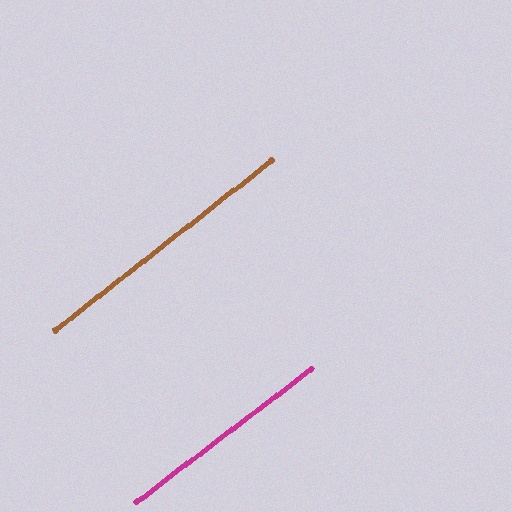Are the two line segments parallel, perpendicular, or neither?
Parallel — their directions differ by only 0.9°.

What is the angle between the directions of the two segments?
Approximately 1 degree.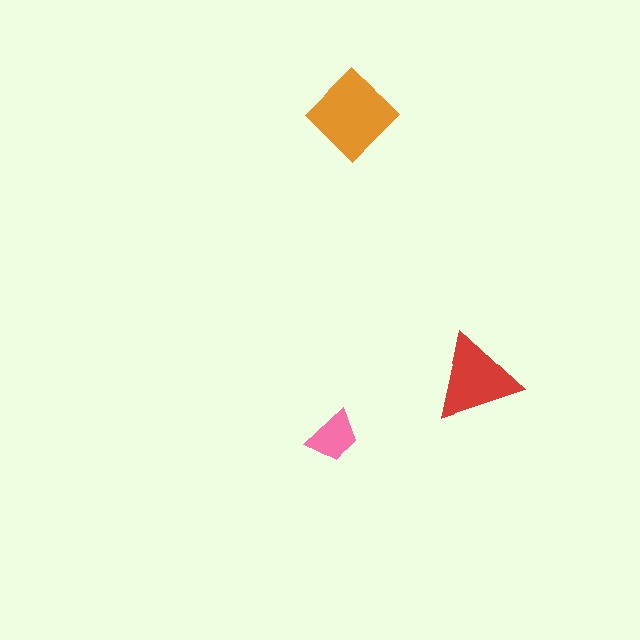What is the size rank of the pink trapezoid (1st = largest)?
3rd.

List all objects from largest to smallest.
The orange diamond, the red triangle, the pink trapezoid.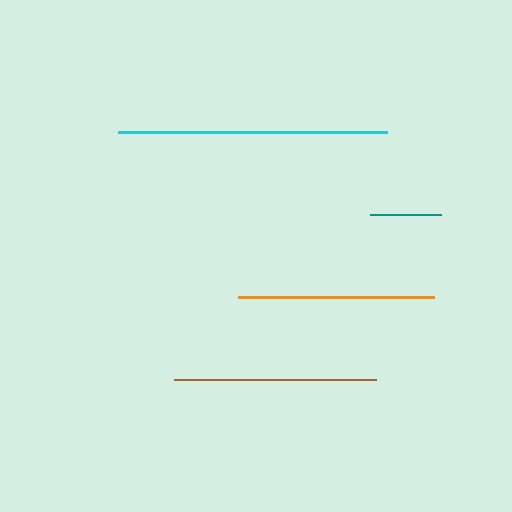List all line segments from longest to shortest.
From longest to shortest: cyan, brown, orange, teal.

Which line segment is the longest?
The cyan line is the longest at approximately 270 pixels.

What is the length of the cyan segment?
The cyan segment is approximately 270 pixels long.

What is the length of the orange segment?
The orange segment is approximately 196 pixels long.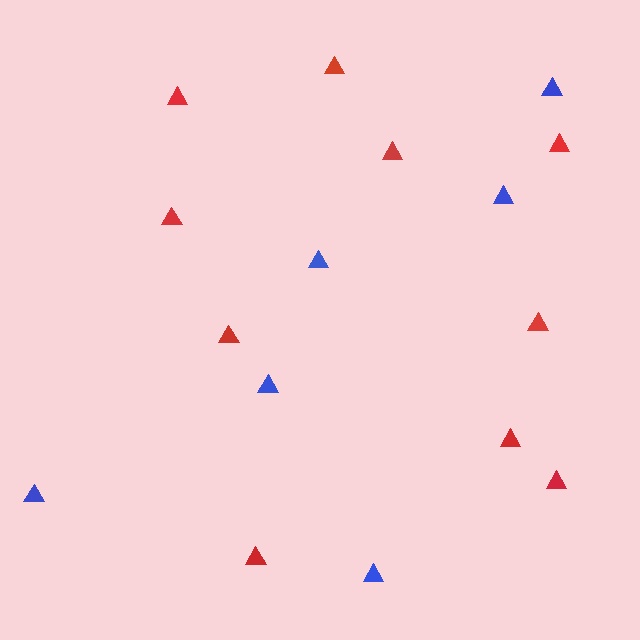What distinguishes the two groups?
There are 2 groups: one group of blue triangles (6) and one group of red triangles (10).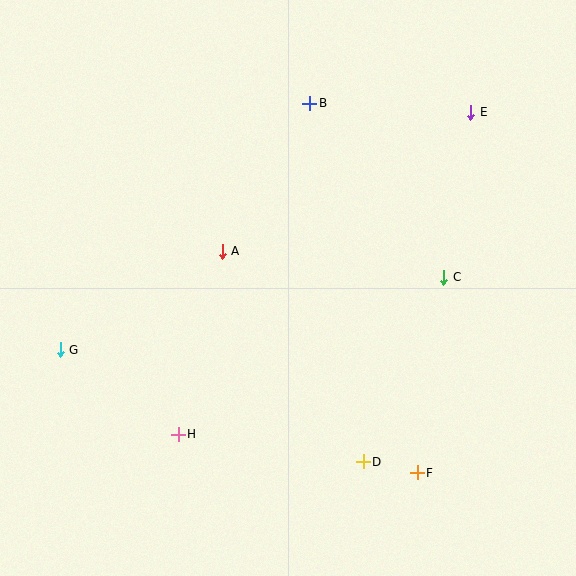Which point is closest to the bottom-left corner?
Point H is closest to the bottom-left corner.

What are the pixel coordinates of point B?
Point B is at (310, 103).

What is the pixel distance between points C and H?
The distance between C and H is 309 pixels.